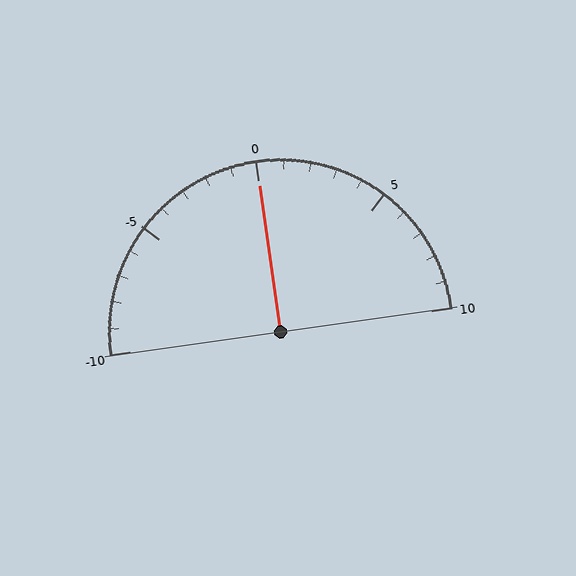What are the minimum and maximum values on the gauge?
The gauge ranges from -10 to 10.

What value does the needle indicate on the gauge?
The needle indicates approximately 0.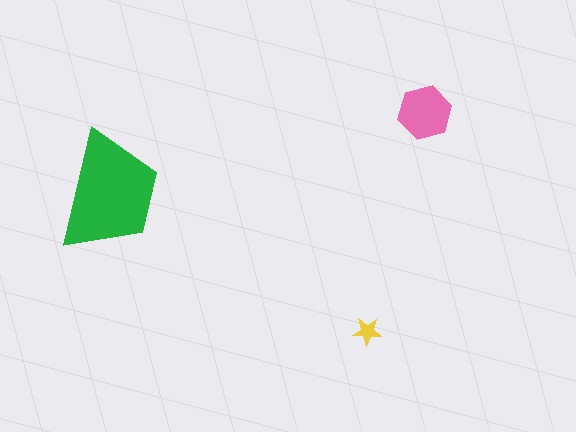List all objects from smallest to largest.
The yellow star, the pink hexagon, the green trapezoid.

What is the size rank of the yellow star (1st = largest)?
3rd.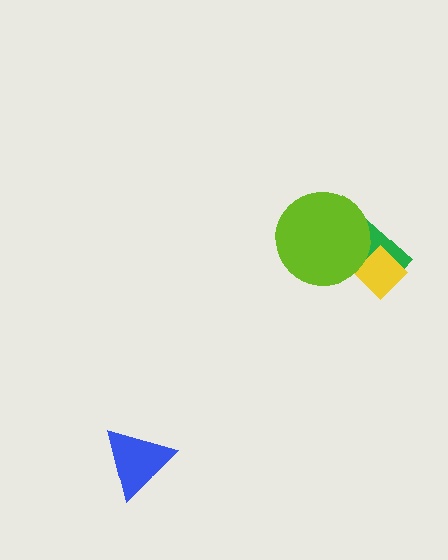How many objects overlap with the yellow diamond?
1 object overlaps with the yellow diamond.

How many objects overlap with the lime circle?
1 object overlaps with the lime circle.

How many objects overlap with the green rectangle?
2 objects overlap with the green rectangle.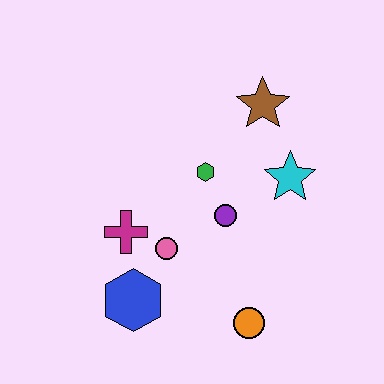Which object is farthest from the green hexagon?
The orange circle is farthest from the green hexagon.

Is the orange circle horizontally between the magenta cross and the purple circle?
No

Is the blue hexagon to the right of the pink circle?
No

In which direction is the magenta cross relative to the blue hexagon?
The magenta cross is above the blue hexagon.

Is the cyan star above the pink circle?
Yes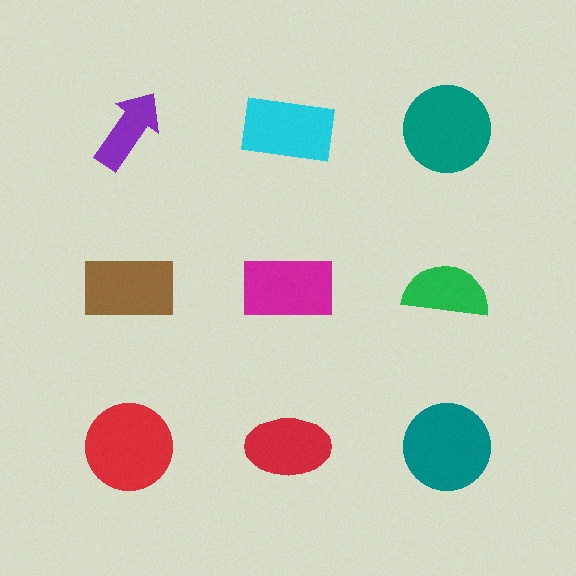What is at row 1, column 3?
A teal circle.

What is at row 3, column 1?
A red circle.